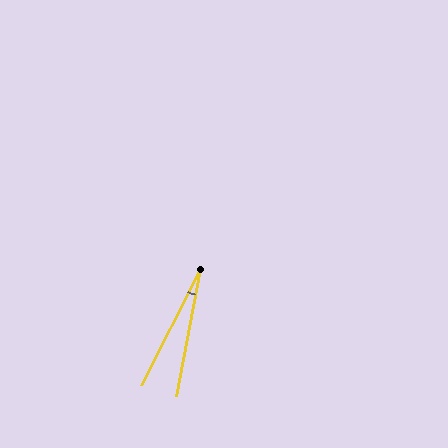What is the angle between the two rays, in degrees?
Approximately 16 degrees.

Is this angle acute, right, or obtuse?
It is acute.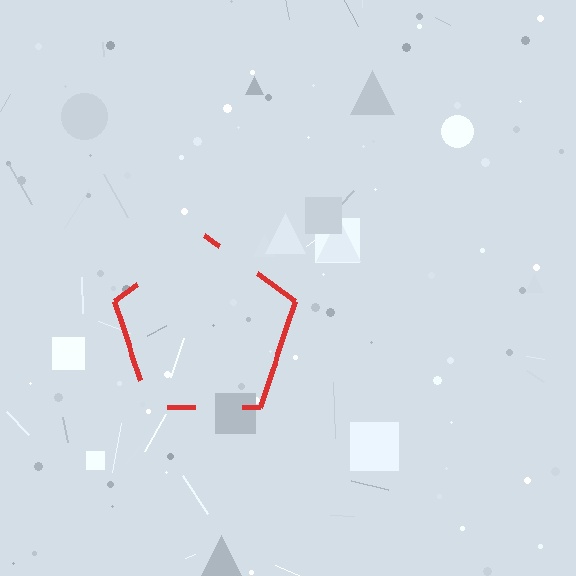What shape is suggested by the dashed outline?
The dashed outline suggests a pentagon.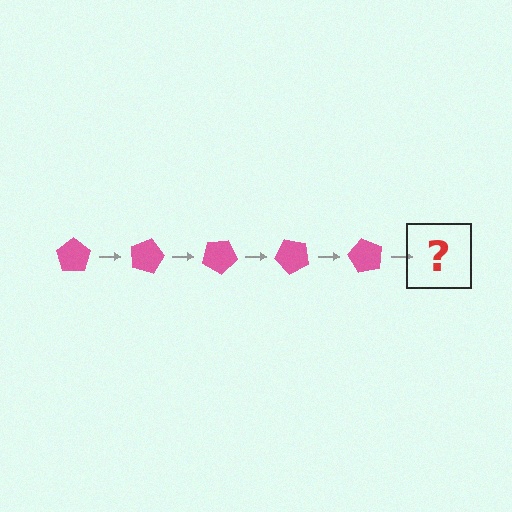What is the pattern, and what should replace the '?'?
The pattern is that the pentagon rotates 15 degrees each step. The '?' should be a pink pentagon rotated 75 degrees.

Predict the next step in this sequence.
The next step is a pink pentagon rotated 75 degrees.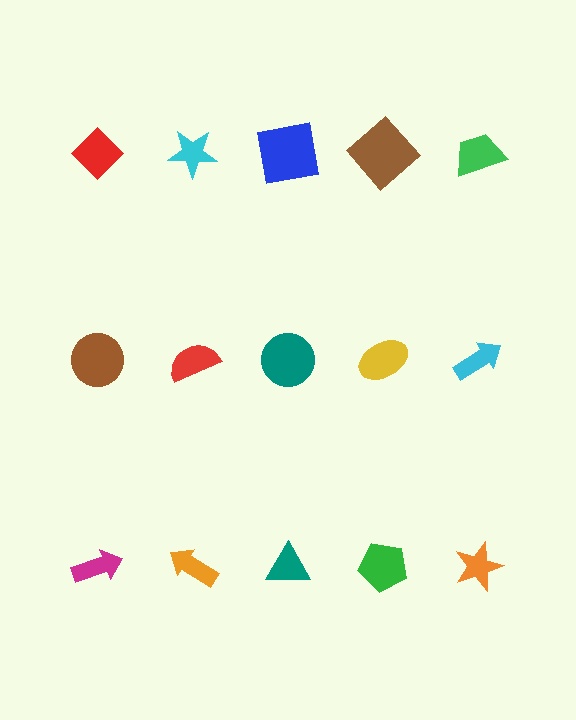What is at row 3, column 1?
A magenta arrow.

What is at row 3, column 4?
A green pentagon.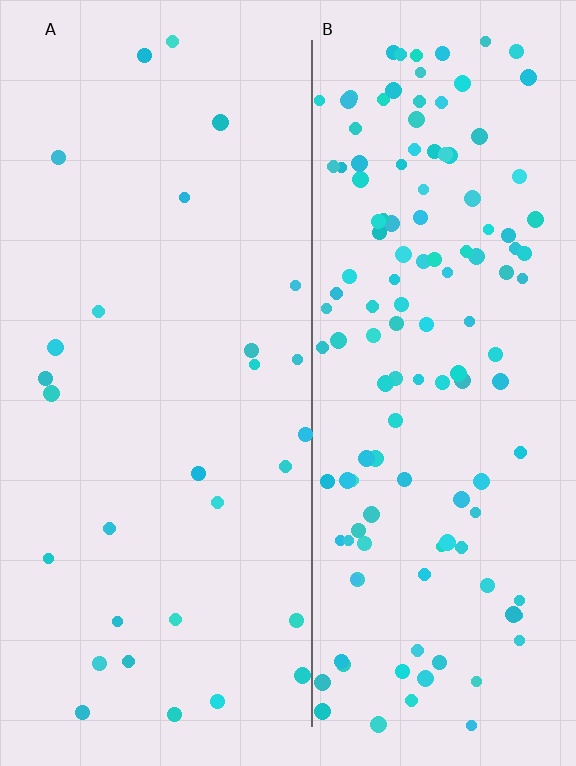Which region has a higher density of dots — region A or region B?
B (the right).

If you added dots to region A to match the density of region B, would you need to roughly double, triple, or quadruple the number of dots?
Approximately quadruple.